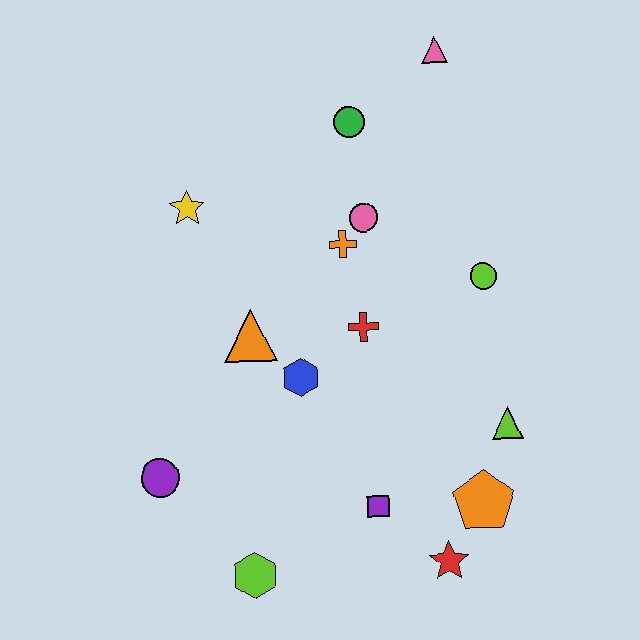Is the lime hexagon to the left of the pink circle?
Yes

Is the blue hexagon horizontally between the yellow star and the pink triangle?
Yes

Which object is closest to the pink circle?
The orange cross is closest to the pink circle.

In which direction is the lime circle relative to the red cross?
The lime circle is to the right of the red cross.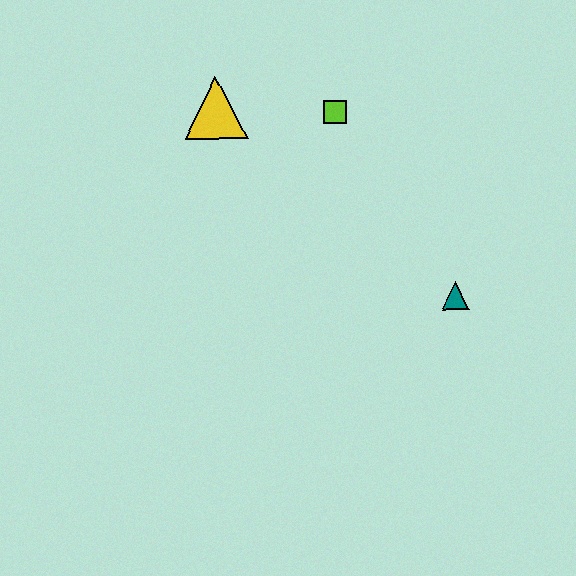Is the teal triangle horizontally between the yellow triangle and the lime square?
No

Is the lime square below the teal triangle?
No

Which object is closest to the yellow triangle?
The lime square is closest to the yellow triangle.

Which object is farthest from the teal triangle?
The yellow triangle is farthest from the teal triangle.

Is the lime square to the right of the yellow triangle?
Yes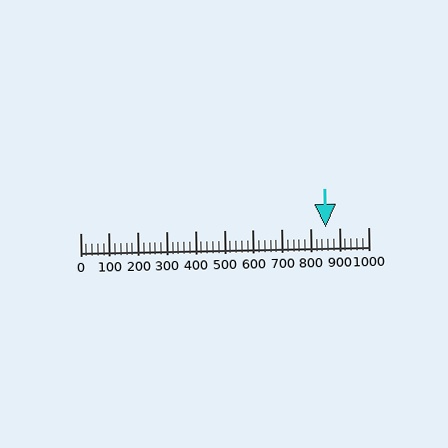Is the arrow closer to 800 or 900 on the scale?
The arrow is closer to 900.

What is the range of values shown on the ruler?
The ruler shows values from 0 to 1000.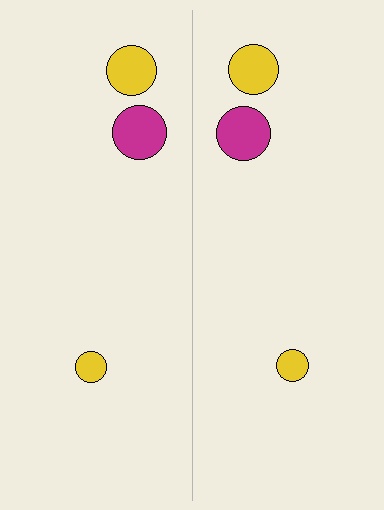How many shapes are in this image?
There are 6 shapes in this image.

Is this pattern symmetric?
Yes, this pattern has bilateral (reflection) symmetry.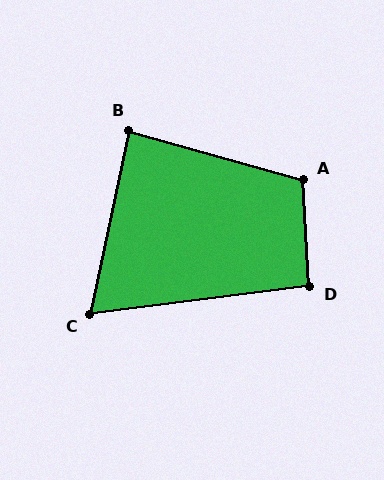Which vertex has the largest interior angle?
A, at approximately 109 degrees.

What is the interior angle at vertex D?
Approximately 94 degrees (approximately right).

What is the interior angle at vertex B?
Approximately 86 degrees (approximately right).